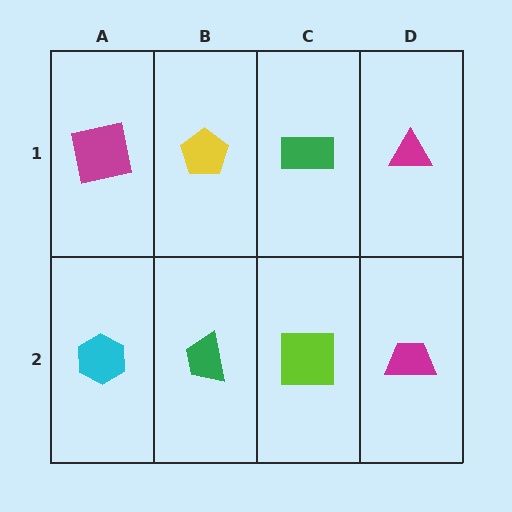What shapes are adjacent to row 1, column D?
A magenta trapezoid (row 2, column D), a green rectangle (row 1, column C).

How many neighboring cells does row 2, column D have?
2.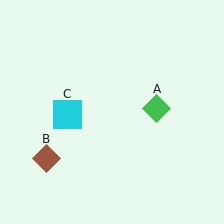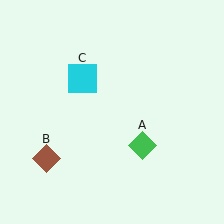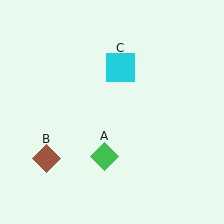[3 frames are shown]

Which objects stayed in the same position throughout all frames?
Brown diamond (object B) remained stationary.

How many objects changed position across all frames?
2 objects changed position: green diamond (object A), cyan square (object C).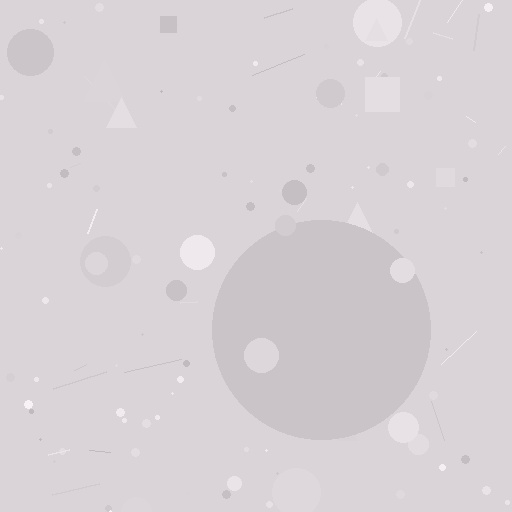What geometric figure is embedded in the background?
A circle is embedded in the background.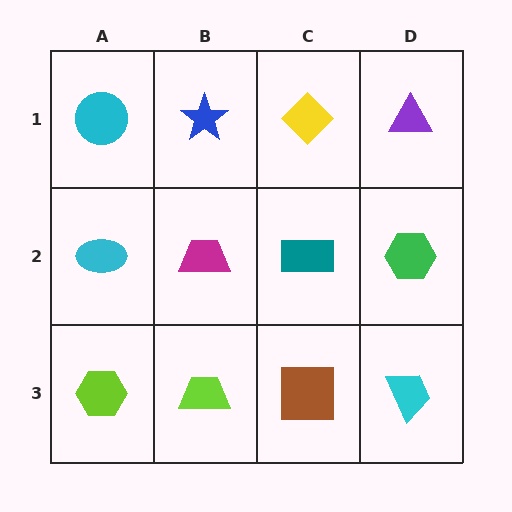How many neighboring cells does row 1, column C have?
3.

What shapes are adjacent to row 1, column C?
A teal rectangle (row 2, column C), a blue star (row 1, column B), a purple triangle (row 1, column D).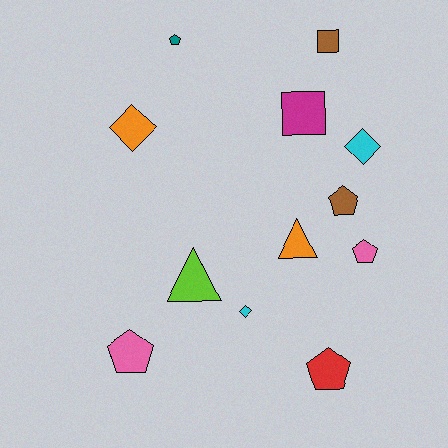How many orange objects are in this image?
There are 2 orange objects.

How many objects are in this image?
There are 12 objects.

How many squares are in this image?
There are 2 squares.